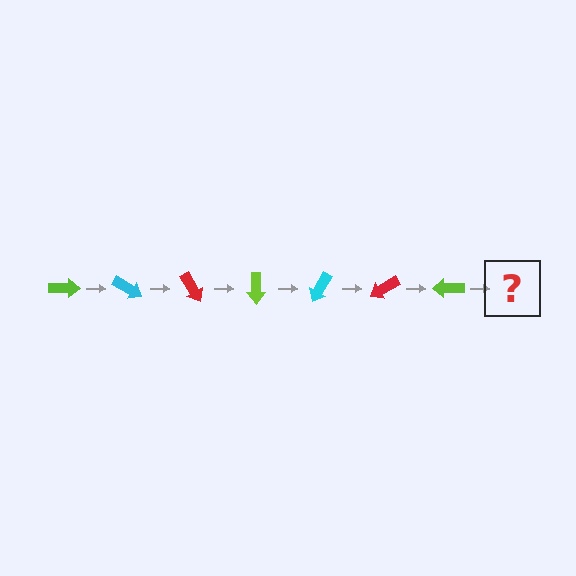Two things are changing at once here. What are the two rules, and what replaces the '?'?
The two rules are that it rotates 30 degrees each step and the color cycles through lime, cyan, and red. The '?' should be a cyan arrow, rotated 210 degrees from the start.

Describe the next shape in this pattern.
It should be a cyan arrow, rotated 210 degrees from the start.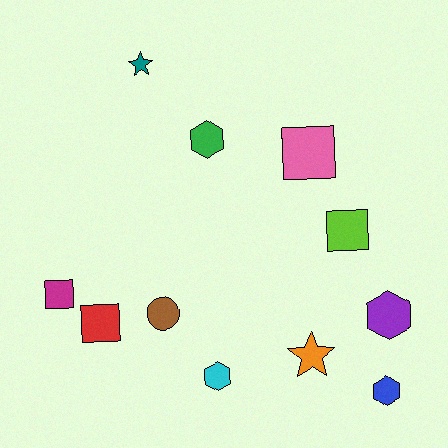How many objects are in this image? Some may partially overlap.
There are 11 objects.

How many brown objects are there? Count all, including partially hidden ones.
There is 1 brown object.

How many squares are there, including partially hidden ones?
There are 4 squares.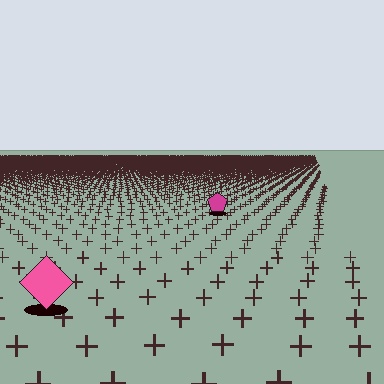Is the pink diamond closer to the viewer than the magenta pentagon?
Yes. The pink diamond is closer — you can tell from the texture gradient: the ground texture is coarser near it.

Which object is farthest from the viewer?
The magenta pentagon is farthest from the viewer. It appears smaller and the ground texture around it is denser.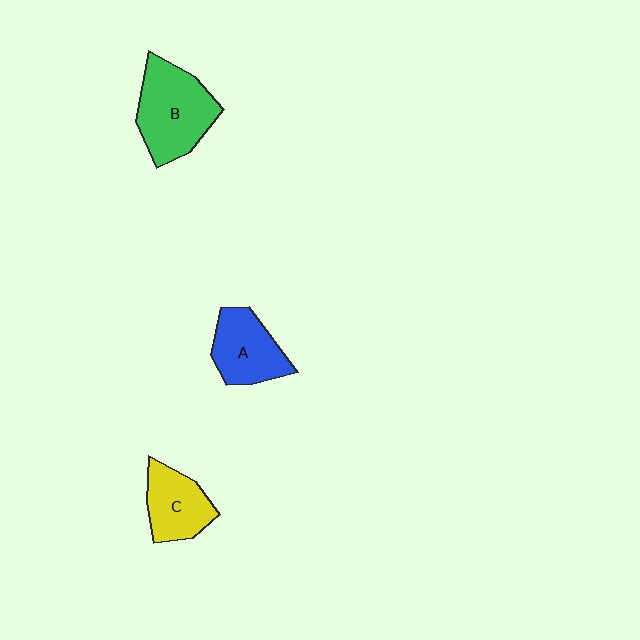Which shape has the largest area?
Shape B (green).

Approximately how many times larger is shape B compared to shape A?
Approximately 1.3 times.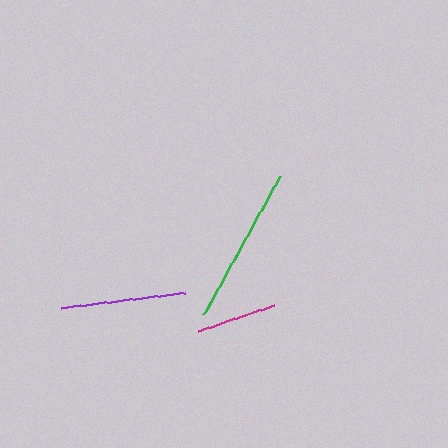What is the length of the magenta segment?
The magenta segment is approximately 80 pixels long.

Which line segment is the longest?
The green line is the longest at approximately 159 pixels.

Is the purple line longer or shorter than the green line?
The green line is longer than the purple line.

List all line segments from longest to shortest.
From longest to shortest: green, purple, magenta.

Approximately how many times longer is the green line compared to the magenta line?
The green line is approximately 2.0 times the length of the magenta line.